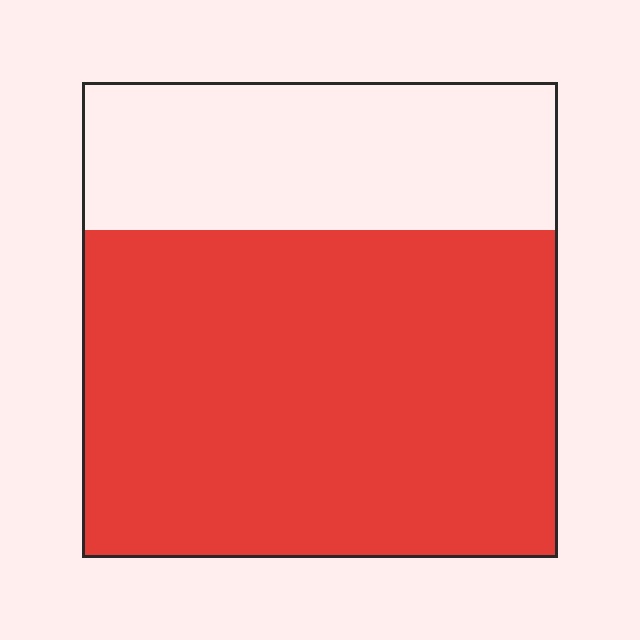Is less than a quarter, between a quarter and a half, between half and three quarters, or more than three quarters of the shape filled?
Between half and three quarters.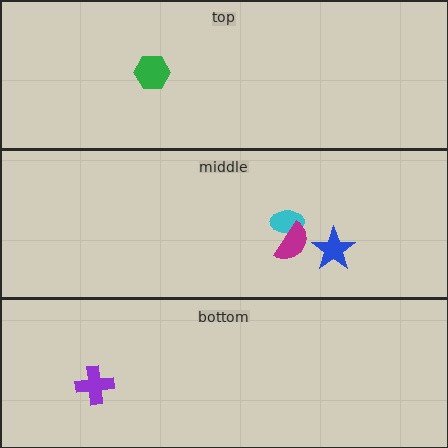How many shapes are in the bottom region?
1.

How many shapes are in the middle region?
3.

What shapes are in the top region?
The green hexagon.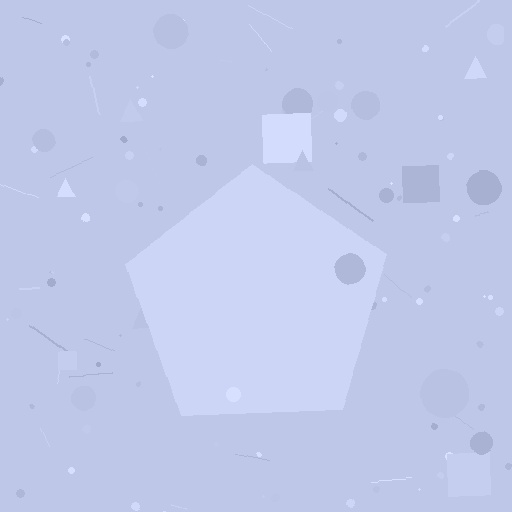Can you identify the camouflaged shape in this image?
The camouflaged shape is a pentagon.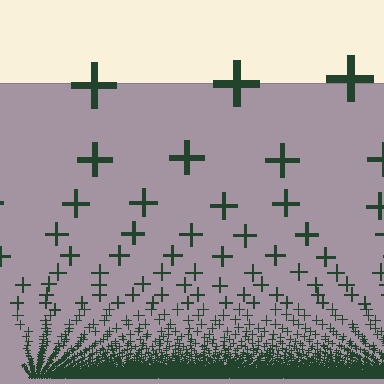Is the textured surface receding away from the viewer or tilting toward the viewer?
The surface appears to tilt toward the viewer. Texture elements get larger and sparser toward the top.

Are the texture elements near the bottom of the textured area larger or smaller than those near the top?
Smaller. The gradient is inverted — elements near the bottom are smaller and denser.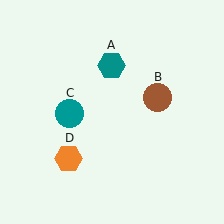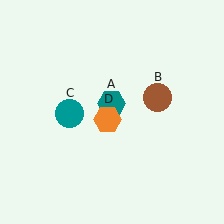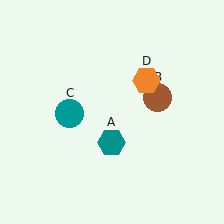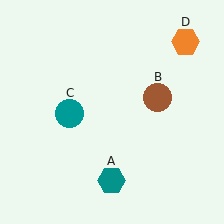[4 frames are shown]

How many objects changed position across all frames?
2 objects changed position: teal hexagon (object A), orange hexagon (object D).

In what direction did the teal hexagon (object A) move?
The teal hexagon (object A) moved down.